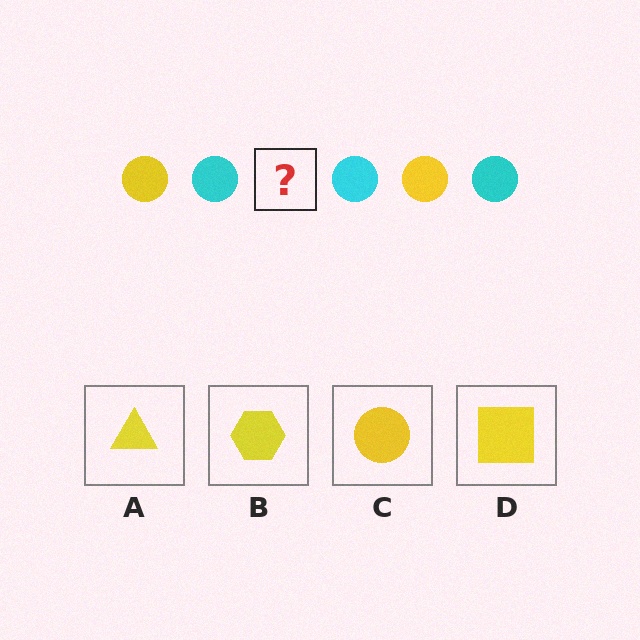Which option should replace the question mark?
Option C.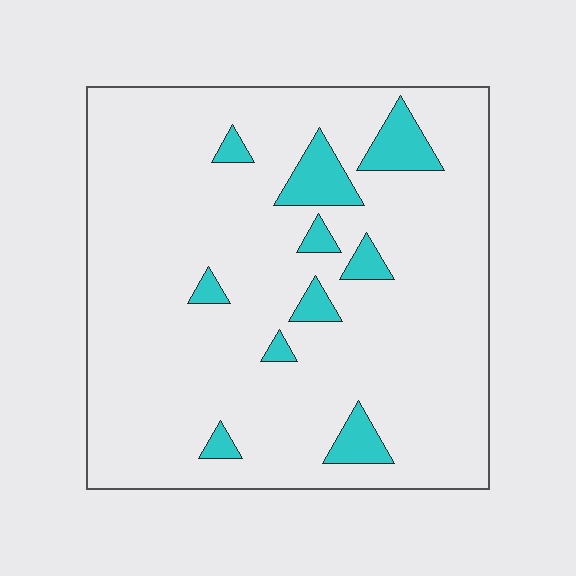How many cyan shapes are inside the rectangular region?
10.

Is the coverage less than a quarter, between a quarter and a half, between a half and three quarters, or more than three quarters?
Less than a quarter.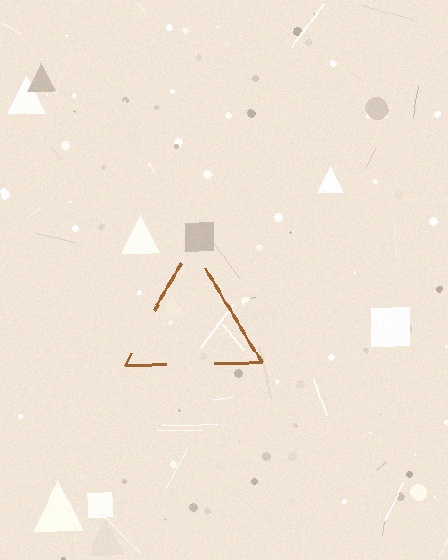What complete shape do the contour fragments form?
The contour fragments form a triangle.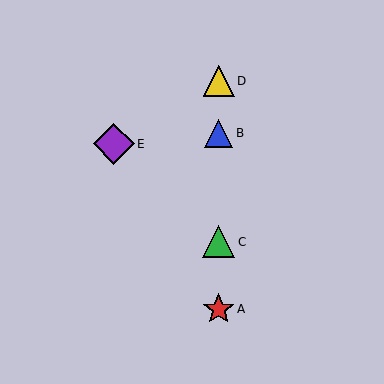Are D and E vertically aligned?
No, D is at x≈219 and E is at x≈114.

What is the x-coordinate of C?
Object C is at x≈219.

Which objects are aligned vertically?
Objects A, B, C, D are aligned vertically.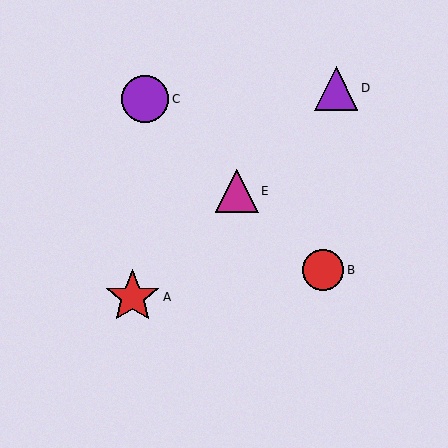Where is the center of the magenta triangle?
The center of the magenta triangle is at (237, 191).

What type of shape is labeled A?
Shape A is a red star.